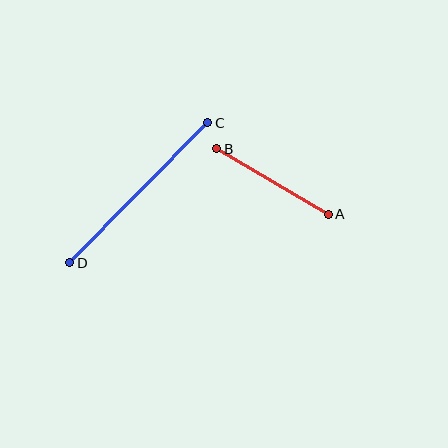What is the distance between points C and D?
The distance is approximately 196 pixels.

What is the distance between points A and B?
The distance is approximately 129 pixels.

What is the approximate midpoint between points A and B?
The midpoint is at approximately (272, 182) pixels.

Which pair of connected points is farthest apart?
Points C and D are farthest apart.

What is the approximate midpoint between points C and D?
The midpoint is at approximately (139, 193) pixels.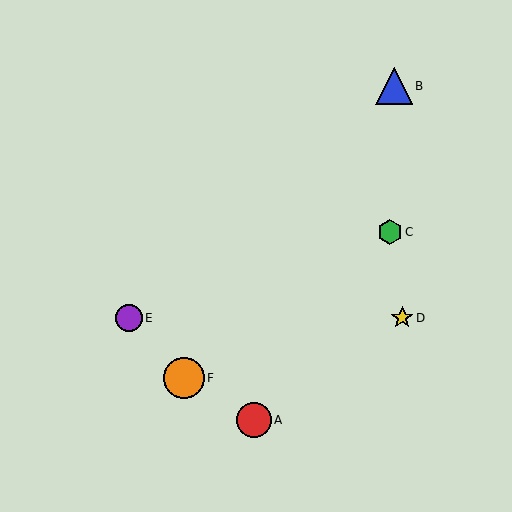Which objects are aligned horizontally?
Objects D, E are aligned horizontally.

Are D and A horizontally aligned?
No, D is at y≈318 and A is at y≈420.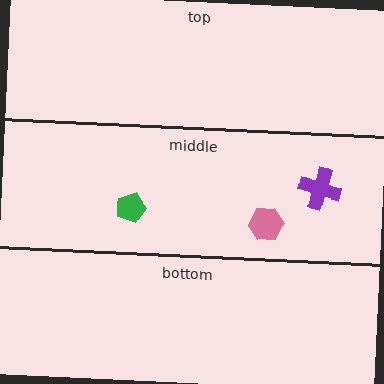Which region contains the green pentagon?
The middle region.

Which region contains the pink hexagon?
The middle region.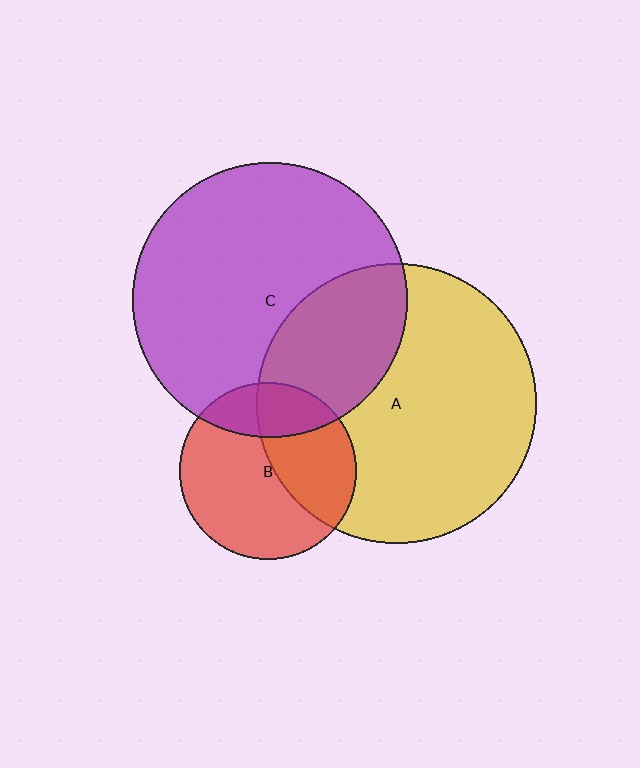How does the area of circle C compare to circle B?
Approximately 2.4 times.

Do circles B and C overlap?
Yes.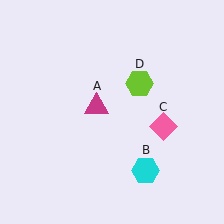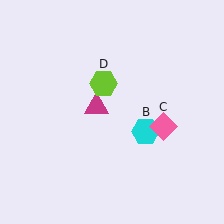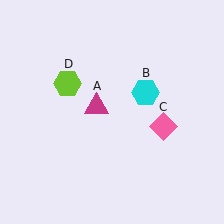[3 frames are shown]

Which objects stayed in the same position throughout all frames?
Magenta triangle (object A) and pink diamond (object C) remained stationary.